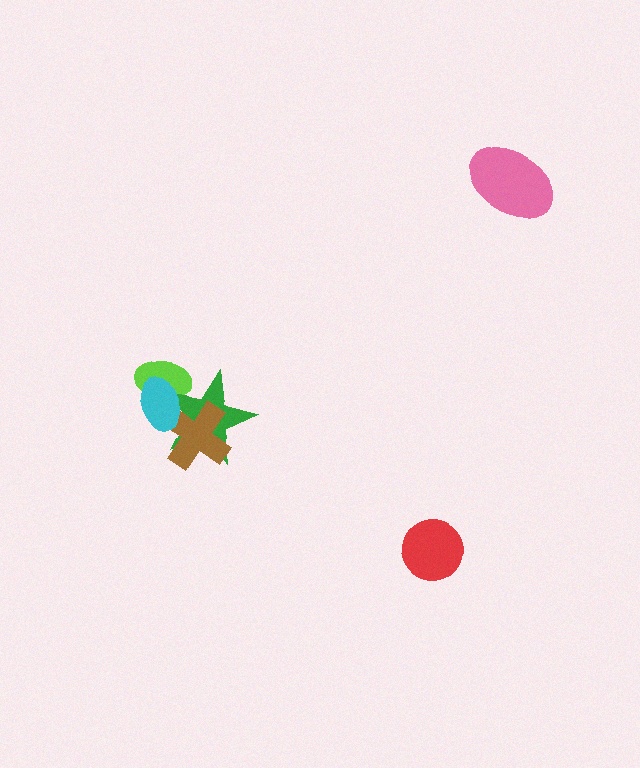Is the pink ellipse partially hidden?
No, no other shape covers it.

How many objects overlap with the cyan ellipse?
3 objects overlap with the cyan ellipse.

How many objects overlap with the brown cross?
2 objects overlap with the brown cross.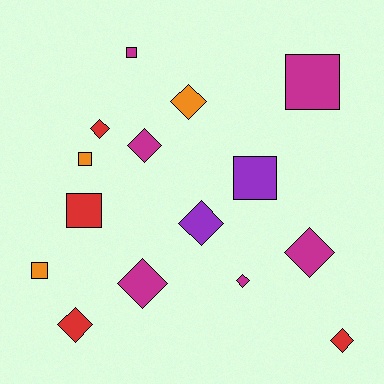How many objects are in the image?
There are 15 objects.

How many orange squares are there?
There are 2 orange squares.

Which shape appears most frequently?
Diamond, with 9 objects.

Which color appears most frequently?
Magenta, with 6 objects.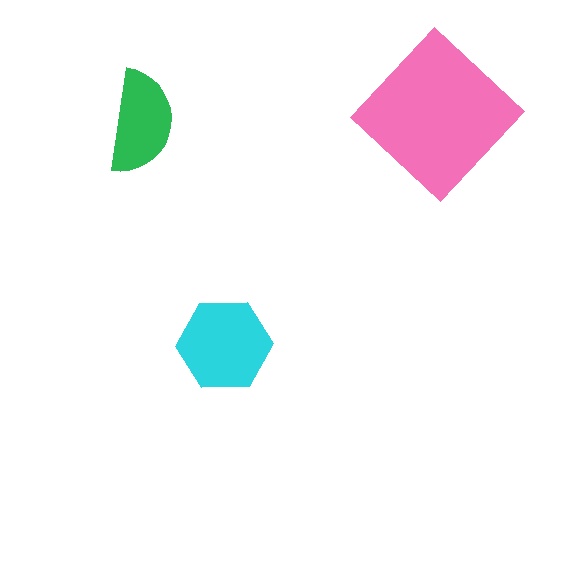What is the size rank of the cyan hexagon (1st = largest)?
2nd.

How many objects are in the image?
There are 3 objects in the image.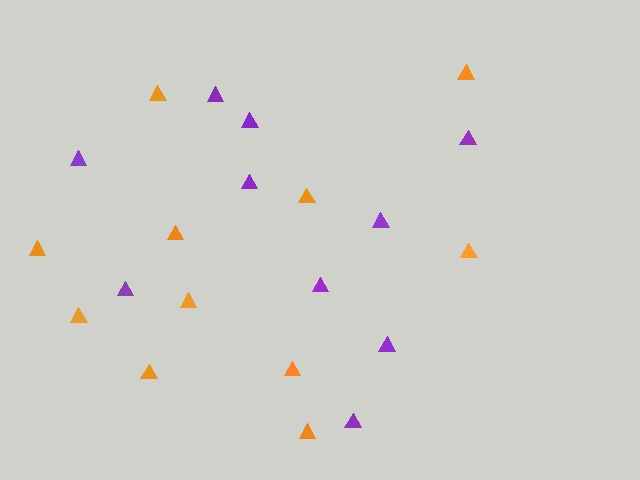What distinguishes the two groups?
There are 2 groups: one group of purple triangles (10) and one group of orange triangles (11).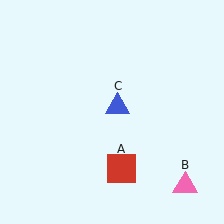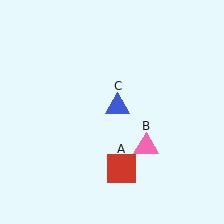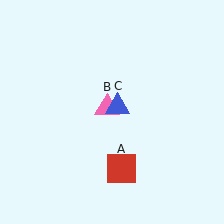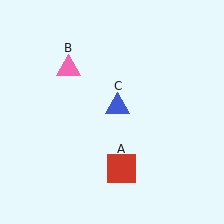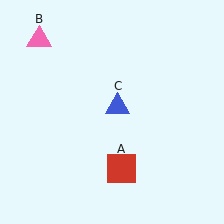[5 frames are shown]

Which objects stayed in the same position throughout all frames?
Red square (object A) and blue triangle (object C) remained stationary.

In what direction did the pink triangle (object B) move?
The pink triangle (object B) moved up and to the left.